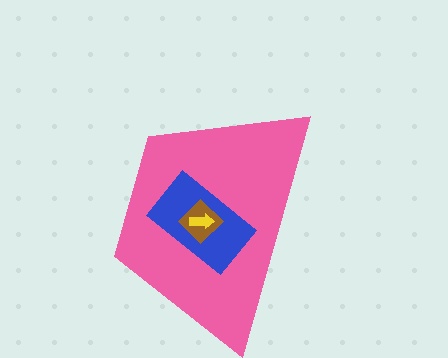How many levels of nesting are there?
4.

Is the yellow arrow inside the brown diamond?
Yes.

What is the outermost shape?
The pink trapezoid.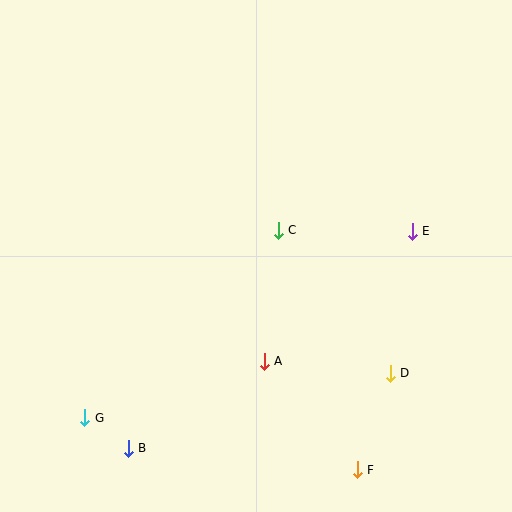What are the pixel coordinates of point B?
Point B is at (128, 448).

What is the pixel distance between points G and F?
The distance between G and F is 277 pixels.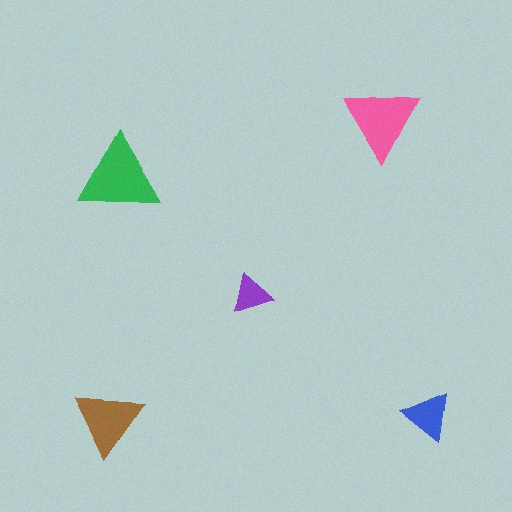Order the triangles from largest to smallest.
the green one, the pink one, the brown one, the blue one, the purple one.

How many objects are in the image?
There are 5 objects in the image.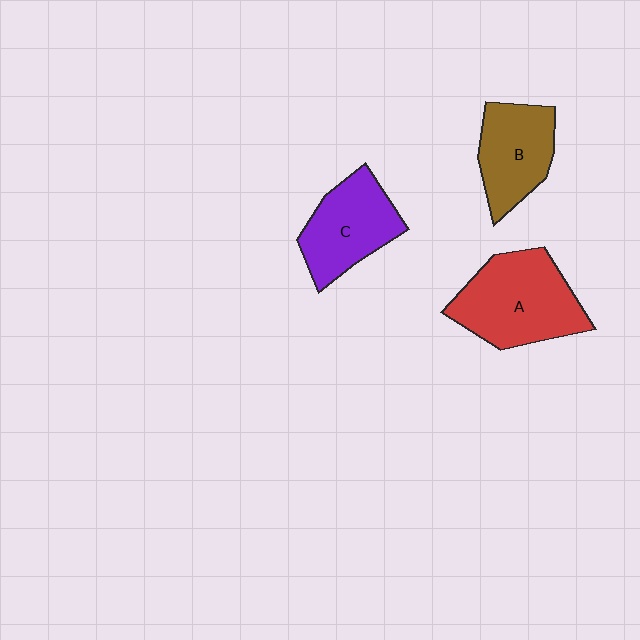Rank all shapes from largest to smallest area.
From largest to smallest: A (red), C (purple), B (brown).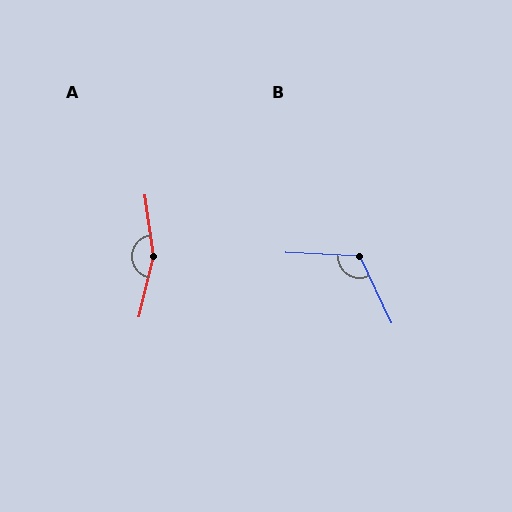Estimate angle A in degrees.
Approximately 159 degrees.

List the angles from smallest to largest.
B (118°), A (159°).